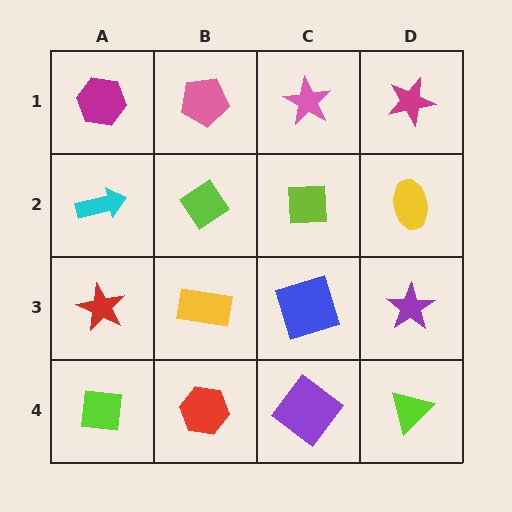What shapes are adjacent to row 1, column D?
A yellow ellipse (row 2, column D), a pink star (row 1, column C).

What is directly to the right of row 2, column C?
A yellow ellipse.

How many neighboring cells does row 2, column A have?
3.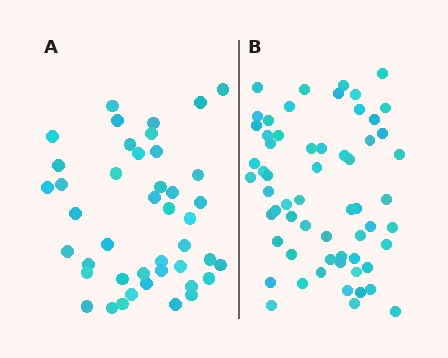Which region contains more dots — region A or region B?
Region B (the right region) has more dots.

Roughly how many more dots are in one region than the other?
Region B has approximately 15 more dots than region A.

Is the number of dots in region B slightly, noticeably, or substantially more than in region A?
Region B has noticeably more, but not dramatically so. The ratio is roughly 1.4 to 1.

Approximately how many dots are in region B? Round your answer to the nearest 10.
About 60 dots.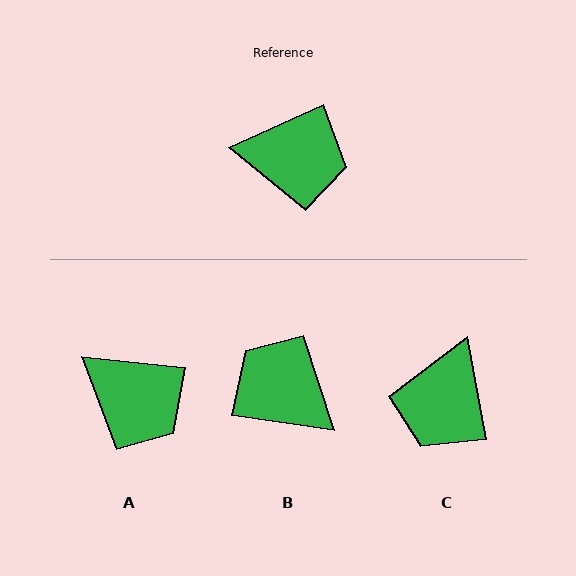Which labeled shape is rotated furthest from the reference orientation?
B, about 148 degrees away.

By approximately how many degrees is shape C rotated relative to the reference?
Approximately 104 degrees clockwise.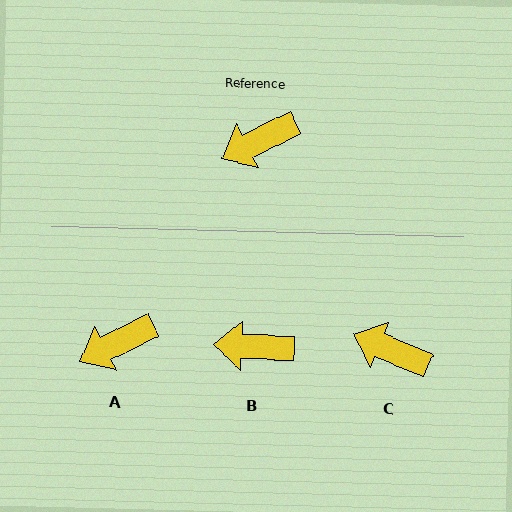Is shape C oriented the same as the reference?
No, it is off by about 49 degrees.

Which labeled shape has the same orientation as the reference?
A.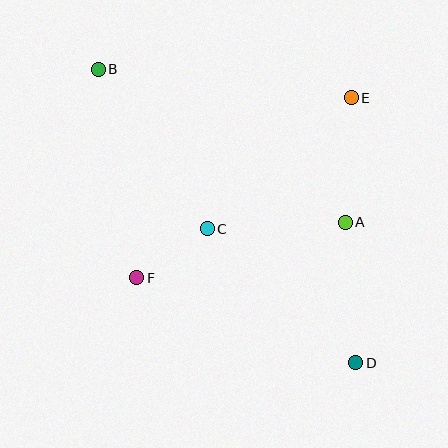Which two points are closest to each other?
Points C and F are closest to each other.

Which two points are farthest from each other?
Points B and D are farthest from each other.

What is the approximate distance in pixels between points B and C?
The distance between B and C is approximately 193 pixels.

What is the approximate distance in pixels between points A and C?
The distance between A and C is approximately 138 pixels.